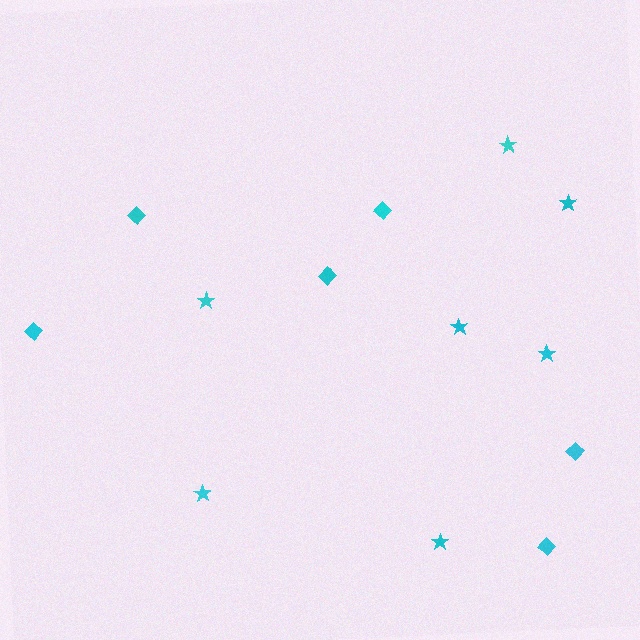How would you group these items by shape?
There are 2 groups: one group of stars (7) and one group of diamonds (6).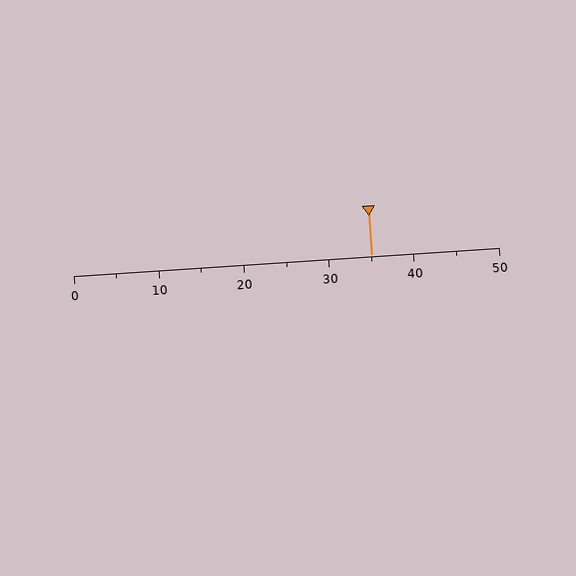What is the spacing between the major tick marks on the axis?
The major ticks are spaced 10 apart.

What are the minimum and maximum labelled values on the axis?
The axis runs from 0 to 50.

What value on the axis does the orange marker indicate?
The marker indicates approximately 35.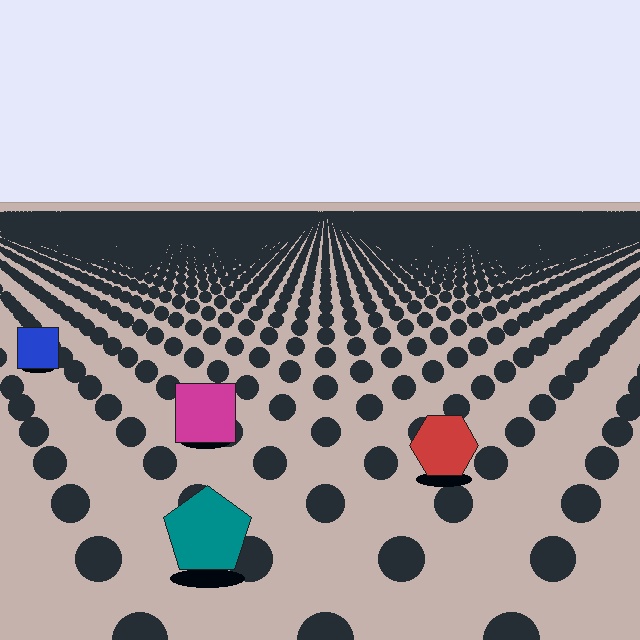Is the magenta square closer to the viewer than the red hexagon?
No. The red hexagon is closer — you can tell from the texture gradient: the ground texture is coarser near it.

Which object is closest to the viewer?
The teal pentagon is closest. The texture marks near it are larger and more spread out.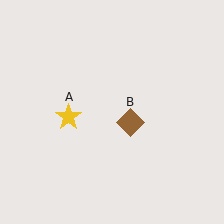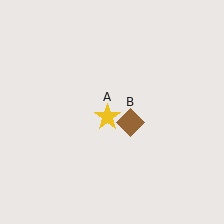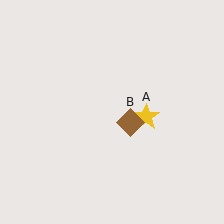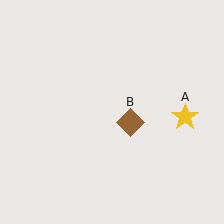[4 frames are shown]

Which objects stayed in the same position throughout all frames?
Brown diamond (object B) remained stationary.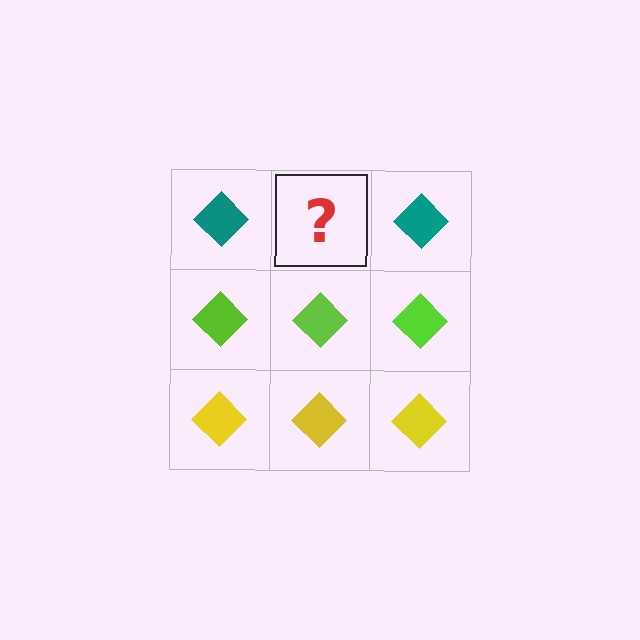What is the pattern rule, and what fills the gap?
The rule is that each row has a consistent color. The gap should be filled with a teal diamond.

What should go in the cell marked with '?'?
The missing cell should contain a teal diamond.